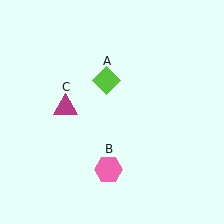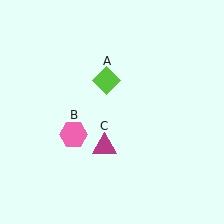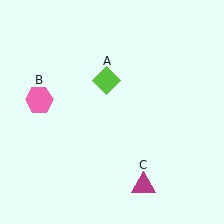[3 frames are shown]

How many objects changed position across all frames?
2 objects changed position: pink hexagon (object B), magenta triangle (object C).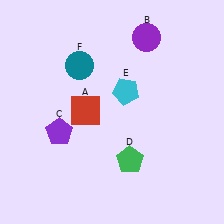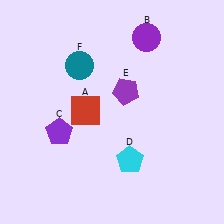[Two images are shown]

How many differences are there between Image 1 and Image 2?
There are 2 differences between the two images.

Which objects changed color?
D changed from green to cyan. E changed from cyan to purple.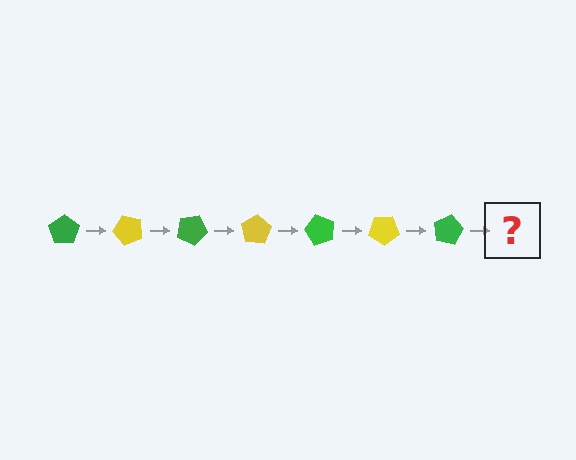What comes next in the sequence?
The next element should be a yellow pentagon, rotated 350 degrees from the start.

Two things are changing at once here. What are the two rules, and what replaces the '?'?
The two rules are that it rotates 50 degrees each step and the color cycles through green and yellow. The '?' should be a yellow pentagon, rotated 350 degrees from the start.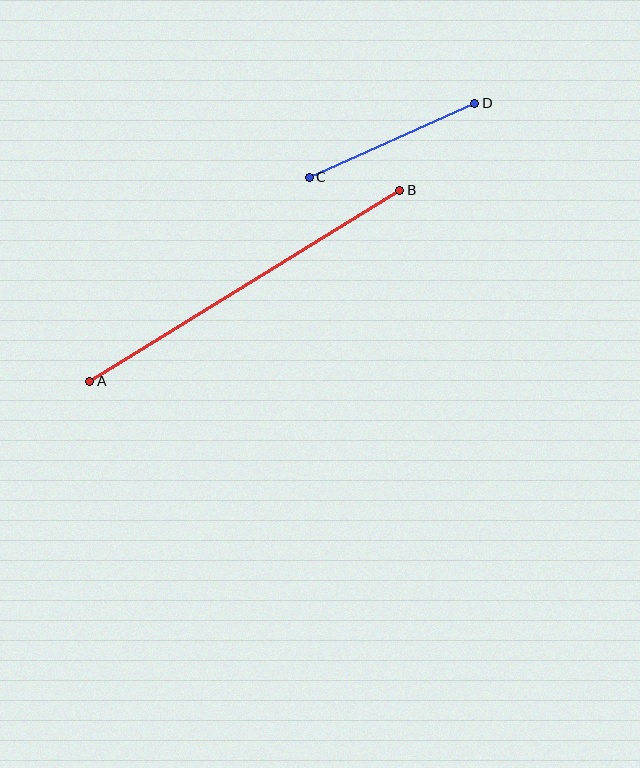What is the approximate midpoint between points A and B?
The midpoint is at approximately (245, 286) pixels.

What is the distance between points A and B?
The distance is approximately 364 pixels.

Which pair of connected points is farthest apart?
Points A and B are farthest apart.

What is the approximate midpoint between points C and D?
The midpoint is at approximately (392, 140) pixels.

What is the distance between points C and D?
The distance is approximately 182 pixels.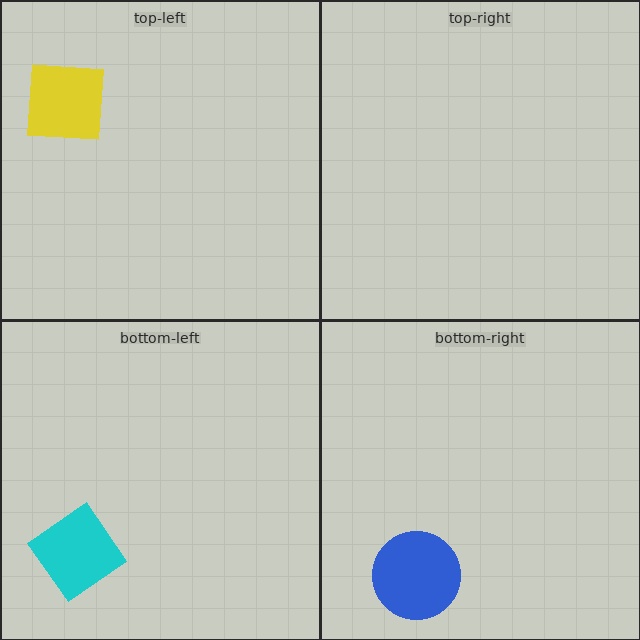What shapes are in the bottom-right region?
The blue circle.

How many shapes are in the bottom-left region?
1.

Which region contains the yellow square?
The top-left region.